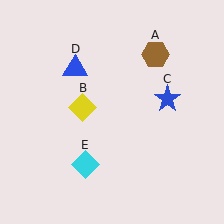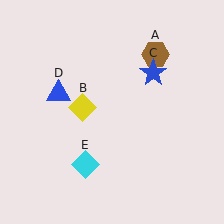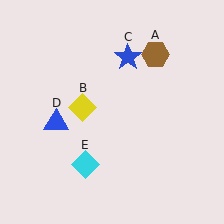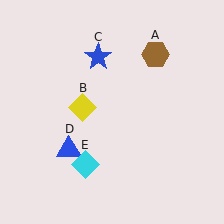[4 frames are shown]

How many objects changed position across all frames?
2 objects changed position: blue star (object C), blue triangle (object D).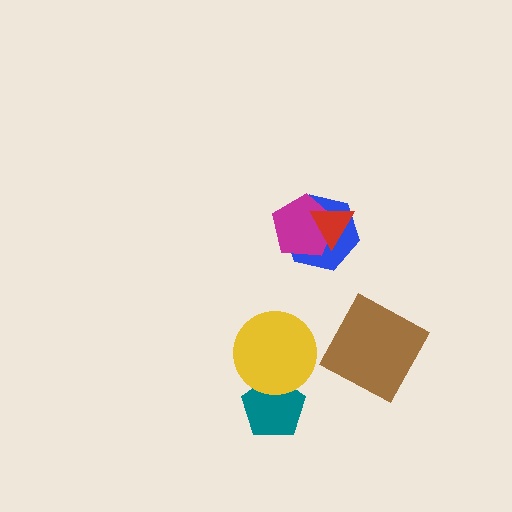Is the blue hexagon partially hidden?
Yes, it is partially covered by another shape.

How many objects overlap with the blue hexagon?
2 objects overlap with the blue hexagon.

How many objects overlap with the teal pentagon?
1 object overlaps with the teal pentagon.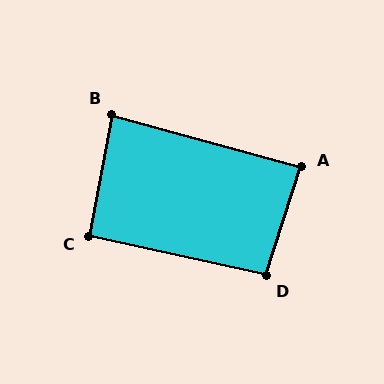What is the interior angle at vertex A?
Approximately 88 degrees (approximately right).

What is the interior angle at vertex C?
Approximately 92 degrees (approximately right).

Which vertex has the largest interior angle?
D, at approximately 95 degrees.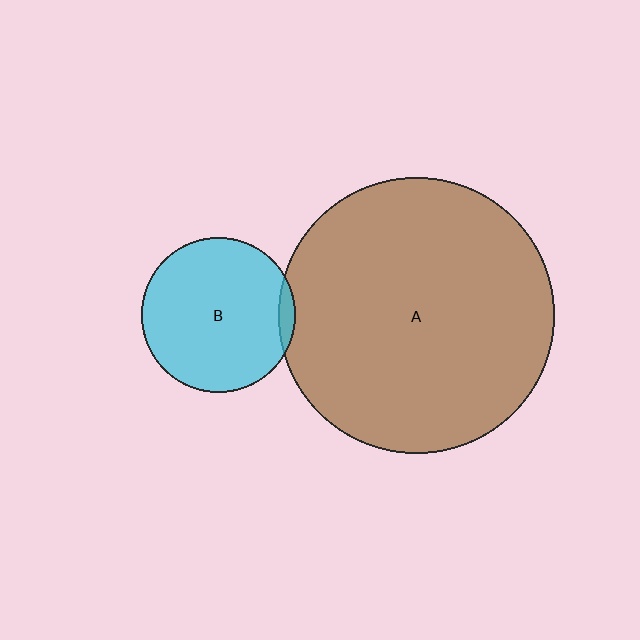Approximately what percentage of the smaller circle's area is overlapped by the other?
Approximately 5%.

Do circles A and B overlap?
Yes.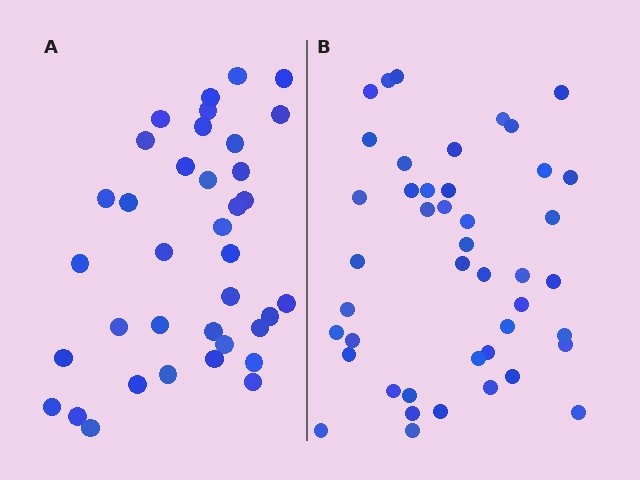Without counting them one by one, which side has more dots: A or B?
Region B (the right region) has more dots.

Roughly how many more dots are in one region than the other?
Region B has roughly 8 or so more dots than region A.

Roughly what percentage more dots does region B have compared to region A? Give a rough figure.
About 20% more.